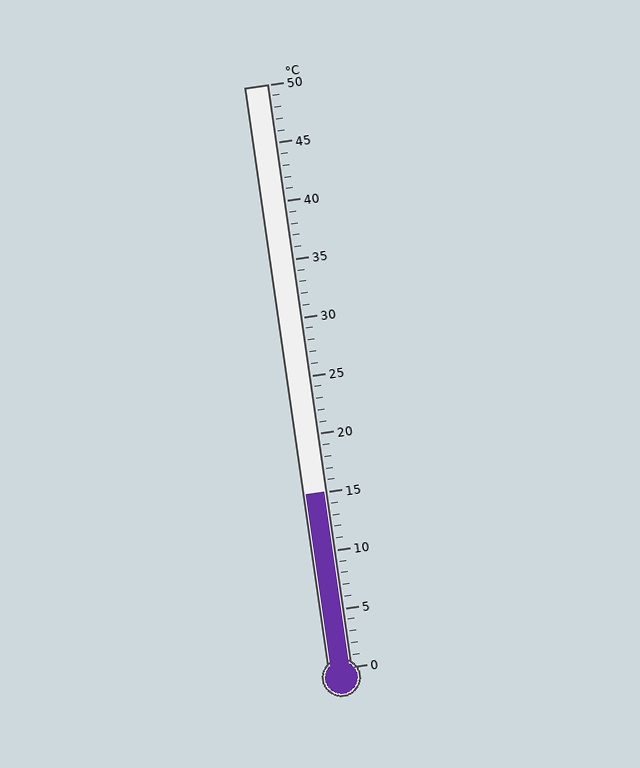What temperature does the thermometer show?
The thermometer shows approximately 15°C.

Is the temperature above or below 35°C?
The temperature is below 35°C.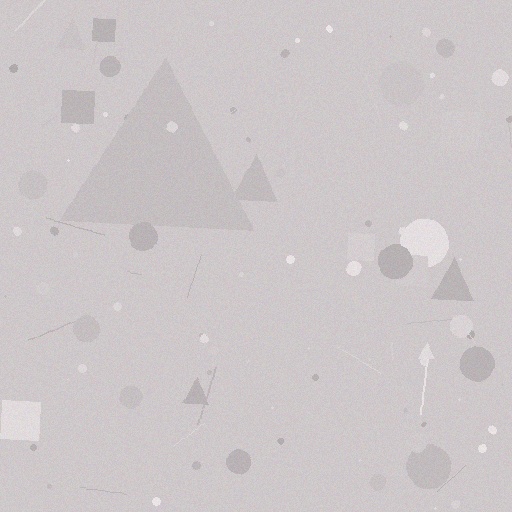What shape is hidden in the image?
A triangle is hidden in the image.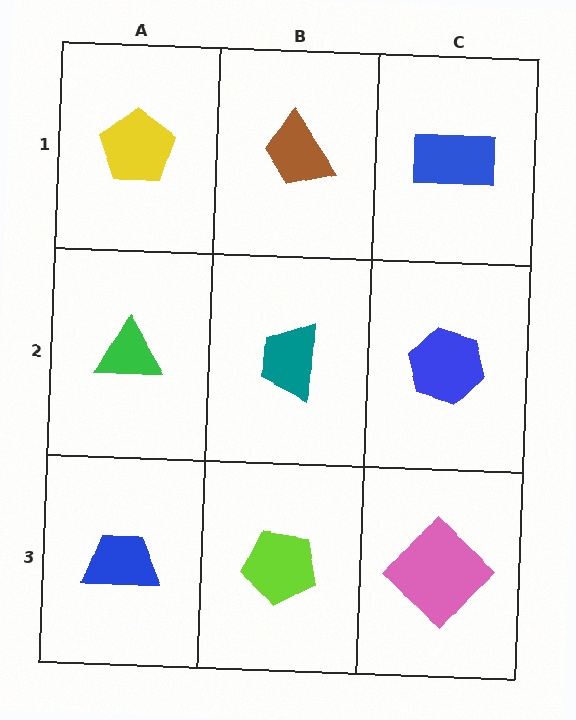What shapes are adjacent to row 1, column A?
A green triangle (row 2, column A), a brown trapezoid (row 1, column B).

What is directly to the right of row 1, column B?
A blue rectangle.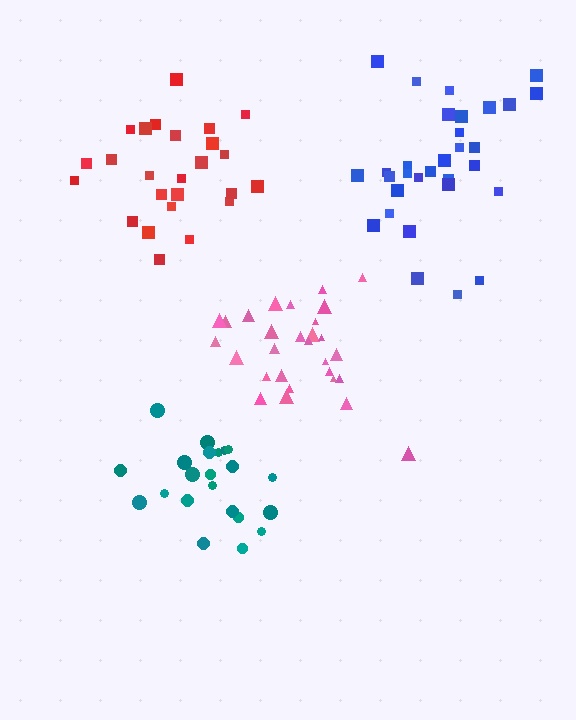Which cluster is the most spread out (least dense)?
Blue.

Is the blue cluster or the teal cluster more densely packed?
Teal.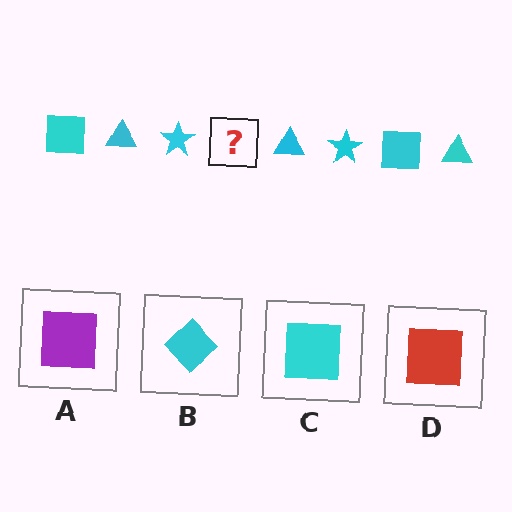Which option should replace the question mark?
Option C.